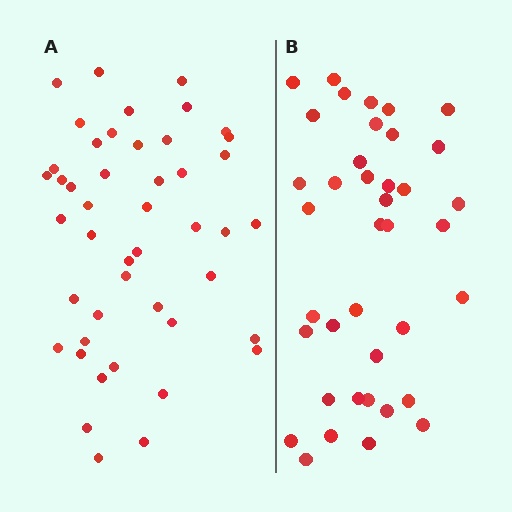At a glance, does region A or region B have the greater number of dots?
Region A (the left region) has more dots.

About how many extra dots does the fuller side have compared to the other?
Region A has roughly 8 or so more dots than region B.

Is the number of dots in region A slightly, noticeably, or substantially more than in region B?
Region A has only slightly more — the two regions are fairly close. The ratio is roughly 1.2 to 1.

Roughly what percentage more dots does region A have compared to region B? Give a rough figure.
About 20% more.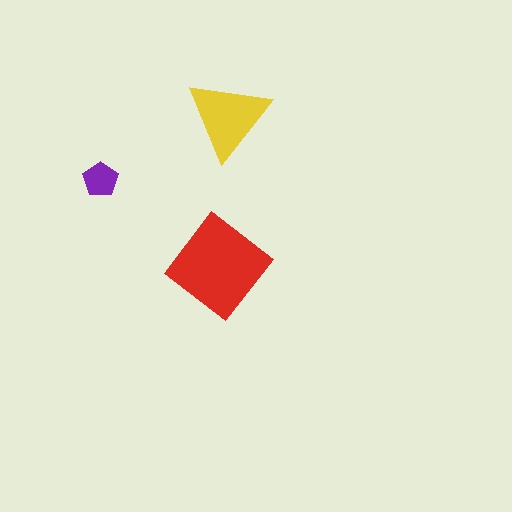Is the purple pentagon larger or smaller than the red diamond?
Smaller.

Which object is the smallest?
The purple pentagon.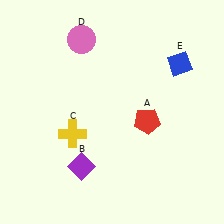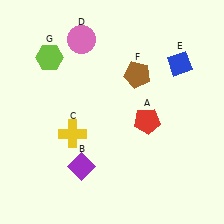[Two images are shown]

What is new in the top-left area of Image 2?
A lime hexagon (G) was added in the top-left area of Image 2.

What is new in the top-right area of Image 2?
A brown pentagon (F) was added in the top-right area of Image 2.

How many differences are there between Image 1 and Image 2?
There are 2 differences between the two images.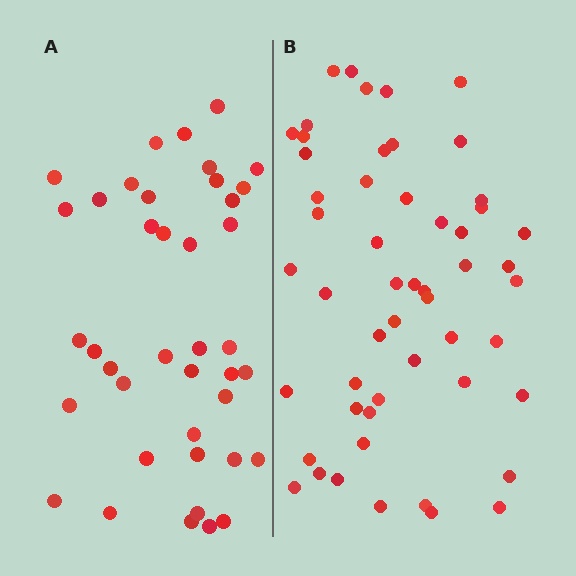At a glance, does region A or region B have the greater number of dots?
Region B (the right region) has more dots.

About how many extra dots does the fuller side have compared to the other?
Region B has approximately 15 more dots than region A.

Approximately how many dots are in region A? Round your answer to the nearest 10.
About 40 dots.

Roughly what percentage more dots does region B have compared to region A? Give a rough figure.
About 30% more.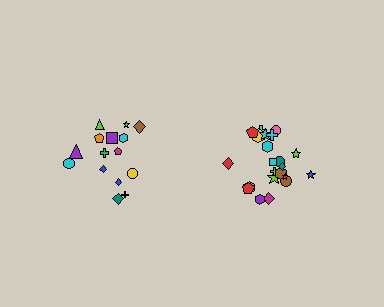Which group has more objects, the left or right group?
The right group.